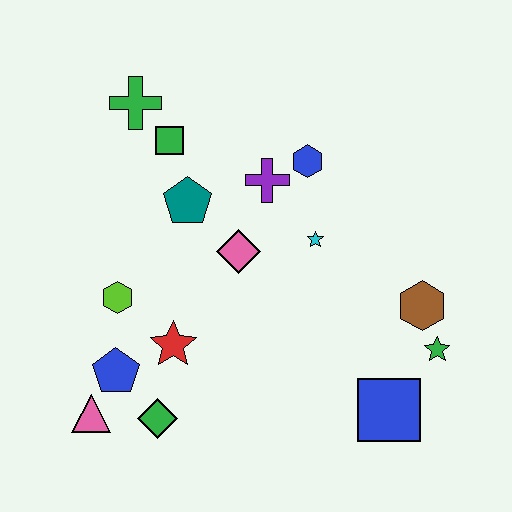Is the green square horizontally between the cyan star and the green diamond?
Yes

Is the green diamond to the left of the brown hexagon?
Yes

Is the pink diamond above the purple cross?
No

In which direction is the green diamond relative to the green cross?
The green diamond is below the green cross.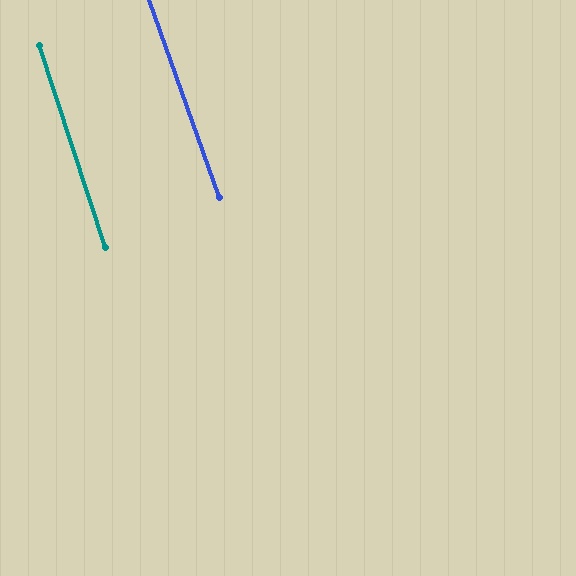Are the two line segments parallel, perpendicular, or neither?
Parallel — their directions differ by only 1.4°.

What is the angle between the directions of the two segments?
Approximately 1 degree.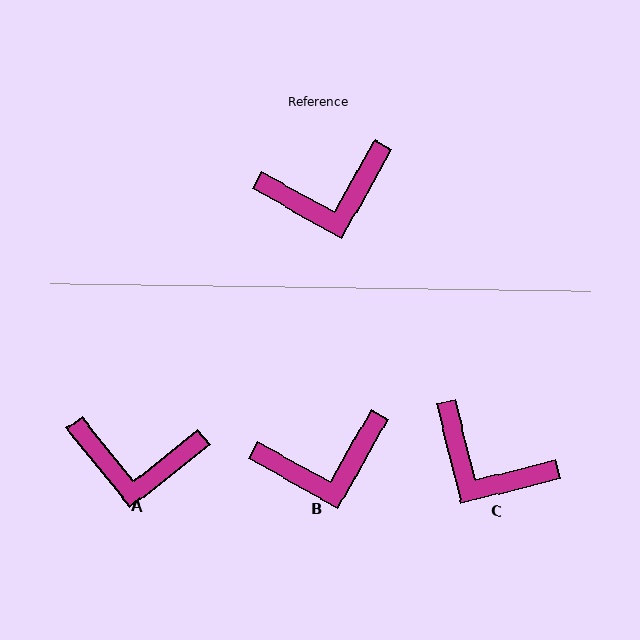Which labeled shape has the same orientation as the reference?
B.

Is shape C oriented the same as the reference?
No, it is off by about 47 degrees.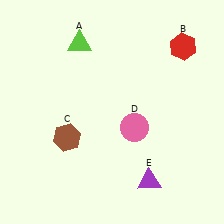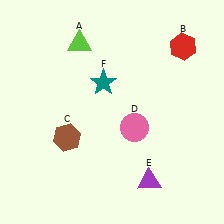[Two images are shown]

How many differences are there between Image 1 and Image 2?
There is 1 difference between the two images.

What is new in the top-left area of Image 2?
A teal star (F) was added in the top-left area of Image 2.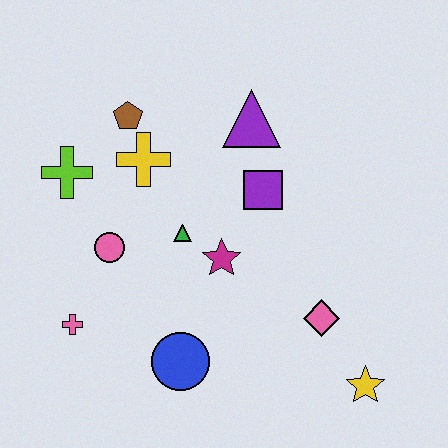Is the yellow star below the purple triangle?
Yes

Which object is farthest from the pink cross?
The yellow star is farthest from the pink cross.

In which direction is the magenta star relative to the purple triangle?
The magenta star is below the purple triangle.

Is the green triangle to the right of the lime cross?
Yes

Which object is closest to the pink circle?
The green triangle is closest to the pink circle.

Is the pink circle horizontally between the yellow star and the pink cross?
Yes